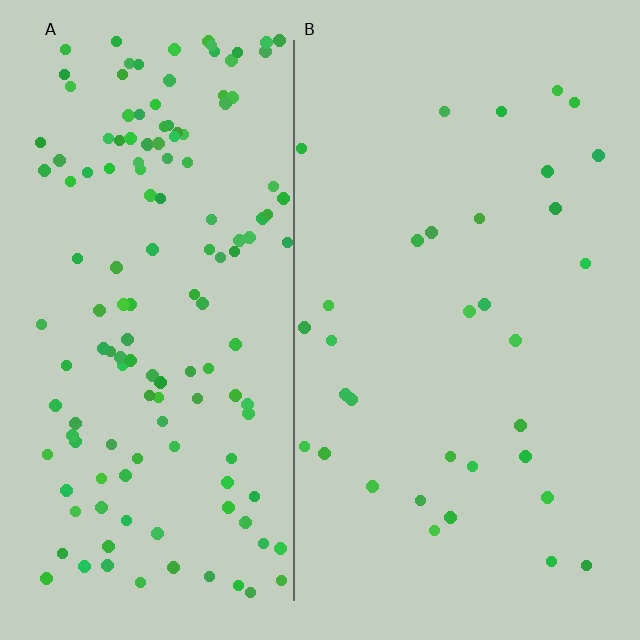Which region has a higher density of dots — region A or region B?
A (the left).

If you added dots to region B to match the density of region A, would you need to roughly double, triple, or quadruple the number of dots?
Approximately quadruple.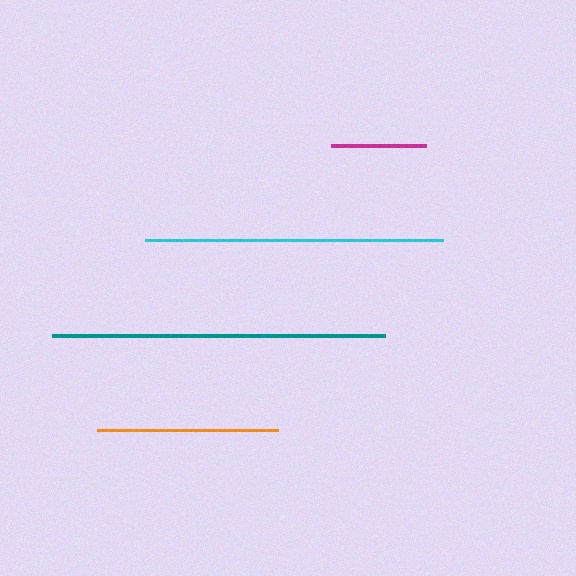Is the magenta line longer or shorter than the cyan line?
The cyan line is longer than the magenta line.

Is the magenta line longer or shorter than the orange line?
The orange line is longer than the magenta line.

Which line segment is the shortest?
The magenta line is the shortest at approximately 95 pixels.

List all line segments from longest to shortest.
From longest to shortest: teal, cyan, orange, magenta.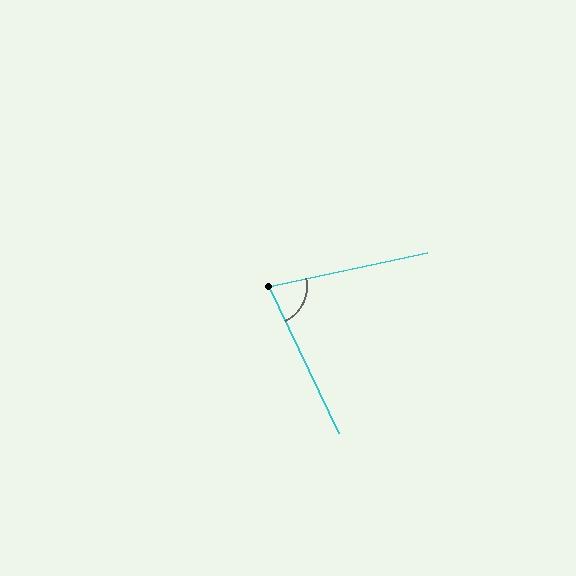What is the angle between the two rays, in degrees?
Approximately 76 degrees.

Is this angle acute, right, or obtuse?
It is acute.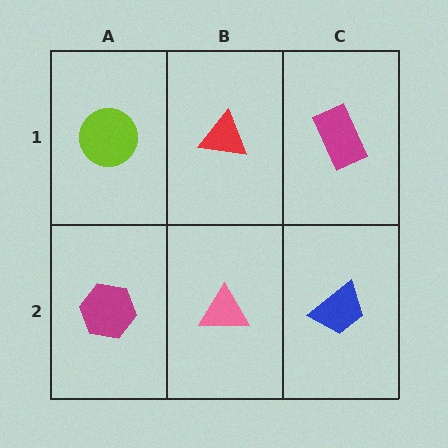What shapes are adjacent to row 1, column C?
A blue trapezoid (row 2, column C), a red triangle (row 1, column B).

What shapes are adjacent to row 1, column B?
A pink triangle (row 2, column B), a lime circle (row 1, column A), a magenta rectangle (row 1, column C).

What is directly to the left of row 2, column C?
A pink triangle.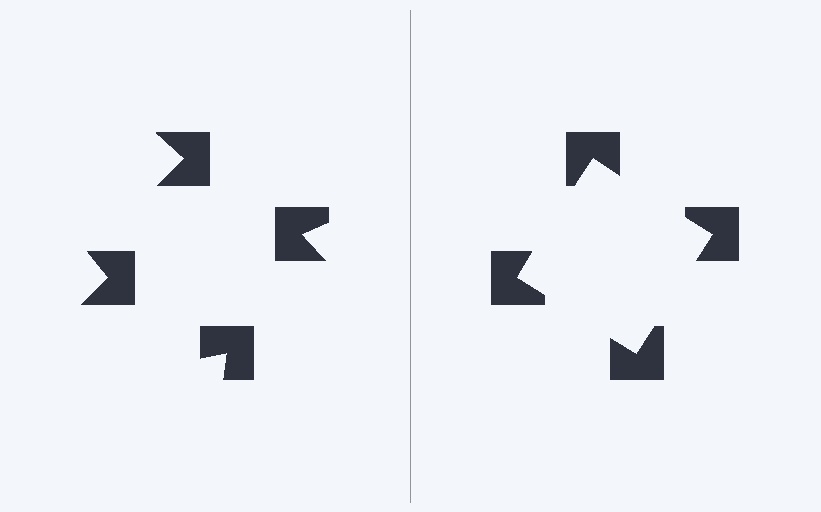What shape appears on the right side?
An illusory square.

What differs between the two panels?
The notched squares are positioned identically on both sides; only the wedge orientations differ. On the right they align to a square; on the left they are misaligned.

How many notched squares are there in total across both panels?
8 — 4 on each side.